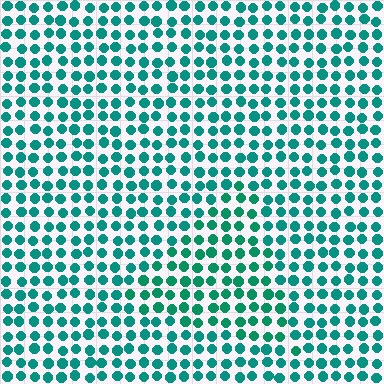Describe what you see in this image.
The image is filled with small teal elements in a uniform arrangement. A triangle-shaped region is visible where the elements are tinted to a slightly different hue, forming a subtle color boundary.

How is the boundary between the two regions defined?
The boundary is defined purely by a slight shift in hue (about 15 degrees). Spacing, size, and orientation are identical on both sides.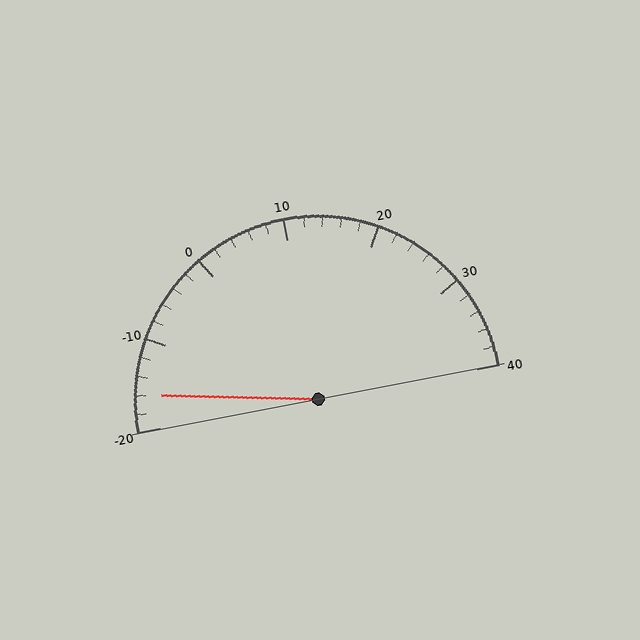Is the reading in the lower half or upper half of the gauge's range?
The reading is in the lower half of the range (-20 to 40).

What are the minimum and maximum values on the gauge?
The gauge ranges from -20 to 40.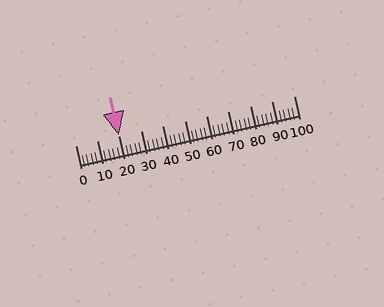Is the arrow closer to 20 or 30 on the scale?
The arrow is closer to 20.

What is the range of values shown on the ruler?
The ruler shows values from 0 to 100.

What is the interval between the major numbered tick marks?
The major tick marks are spaced 10 units apart.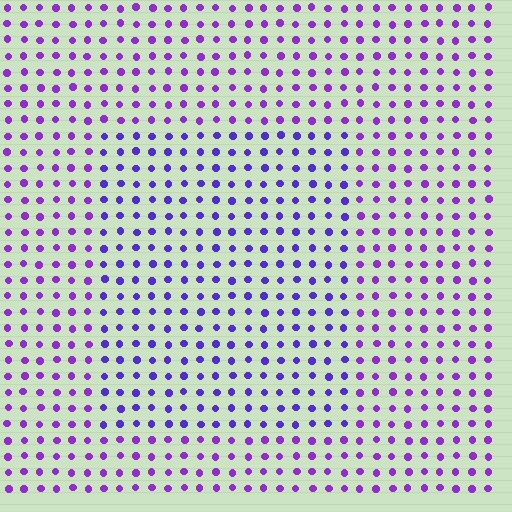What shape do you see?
I see a rectangle.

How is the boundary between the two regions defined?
The boundary is defined purely by a slight shift in hue (about 25 degrees). Spacing, size, and orientation are identical on both sides.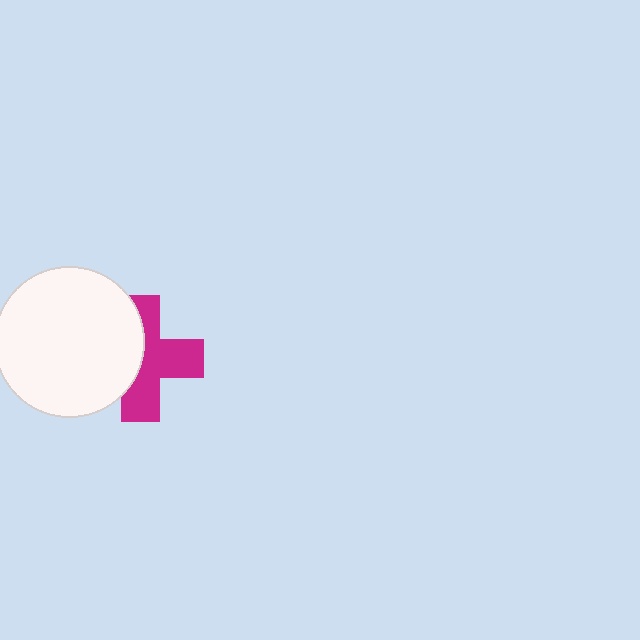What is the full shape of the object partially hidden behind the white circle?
The partially hidden object is a magenta cross.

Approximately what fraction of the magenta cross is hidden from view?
Roughly 42% of the magenta cross is hidden behind the white circle.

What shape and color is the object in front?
The object in front is a white circle.